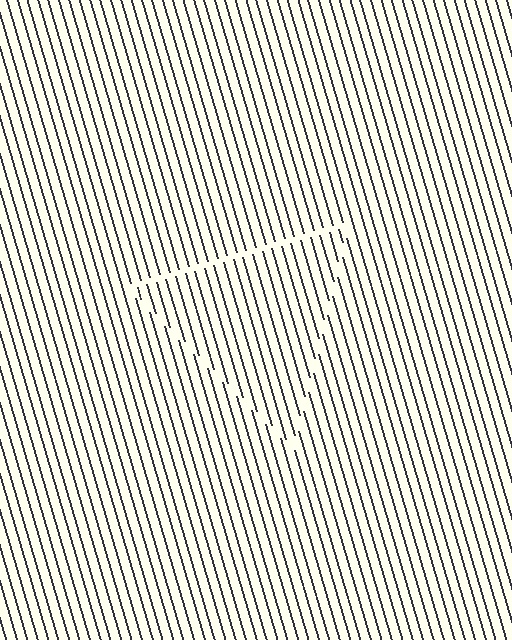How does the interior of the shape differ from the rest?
The interior of the shape contains the same grating, shifted by half a period — the contour is defined by the phase discontinuity where line-ends from the inner and outer gratings abut.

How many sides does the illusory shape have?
3 sides — the line-ends trace a triangle.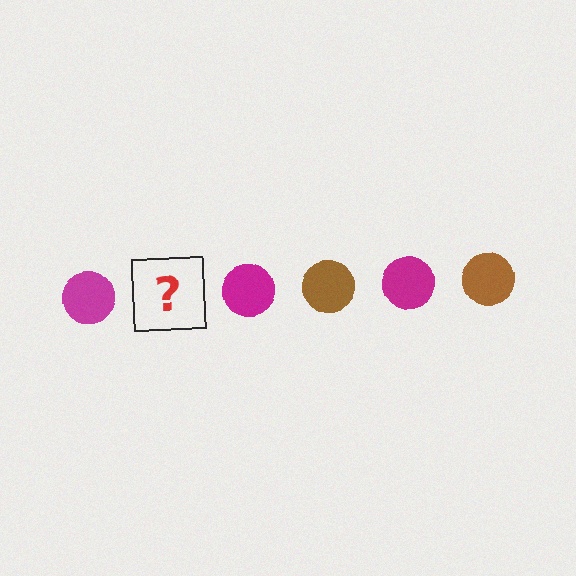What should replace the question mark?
The question mark should be replaced with a brown circle.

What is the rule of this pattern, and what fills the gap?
The rule is that the pattern cycles through magenta, brown circles. The gap should be filled with a brown circle.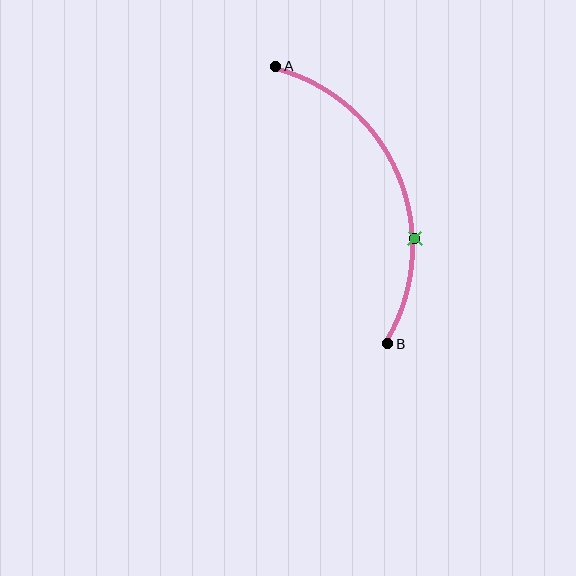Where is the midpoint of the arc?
The arc midpoint is the point on the curve farthest from the straight line joining A and B. It sits to the right of that line.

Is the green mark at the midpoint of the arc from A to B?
No. The green mark lies on the arc but is closer to endpoint B. The arc midpoint would be at the point on the curve equidistant along the arc from both A and B.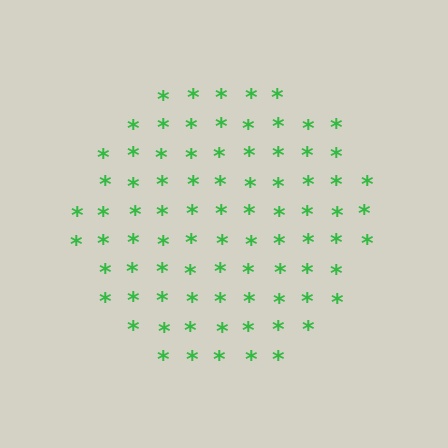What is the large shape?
The large shape is a circle.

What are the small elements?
The small elements are asterisks.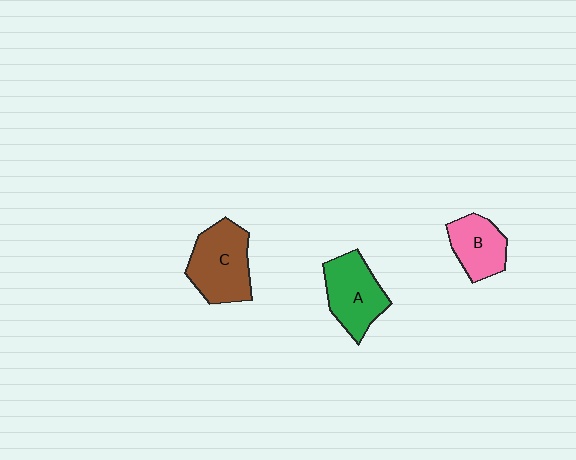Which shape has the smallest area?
Shape B (pink).